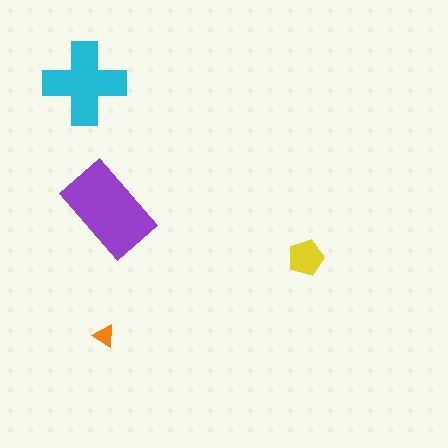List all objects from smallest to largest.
The orange triangle, the yellow pentagon, the cyan cross, the purple rectangle.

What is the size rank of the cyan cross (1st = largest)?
2nd.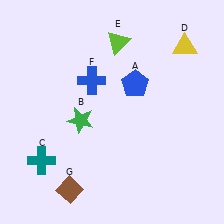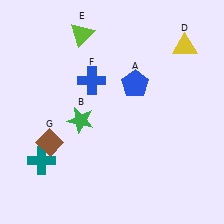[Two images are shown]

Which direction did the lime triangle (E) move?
The lime triangle (E) moved left.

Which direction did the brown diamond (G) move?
The brown diamond (G) moved up.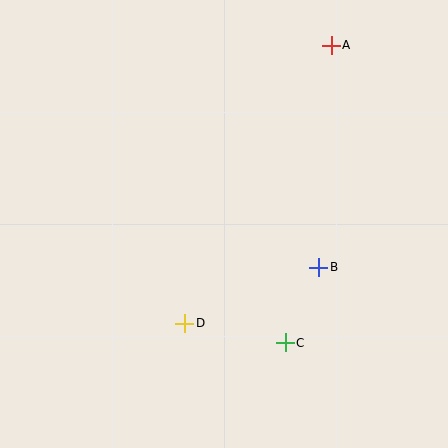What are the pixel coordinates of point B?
Point B is at (319, 267).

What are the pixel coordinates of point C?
Point C is at (285, 343).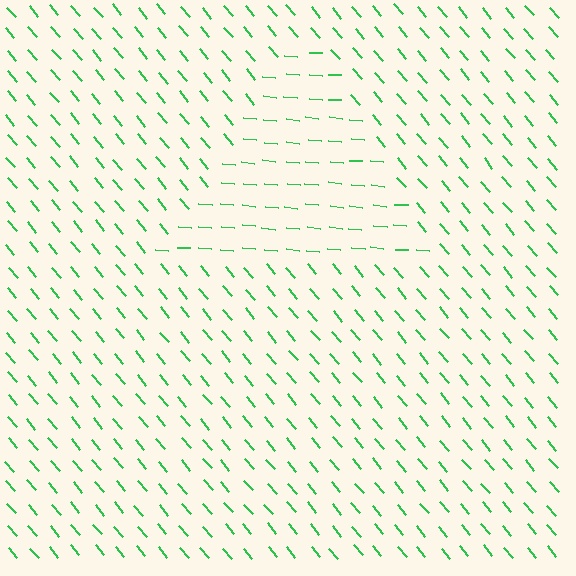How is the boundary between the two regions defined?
The boundary is defined purely by a change in line orientation (approximately 45 degrees difference). All lines are the same color and thickness.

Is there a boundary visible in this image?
Yes, there is a texture boundary formed by a change in line orientation.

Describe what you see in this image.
The image is filled with small green line segments. A triangle region in the image has lines oriented differently from the surrounding lines, creating a visible texture boundary.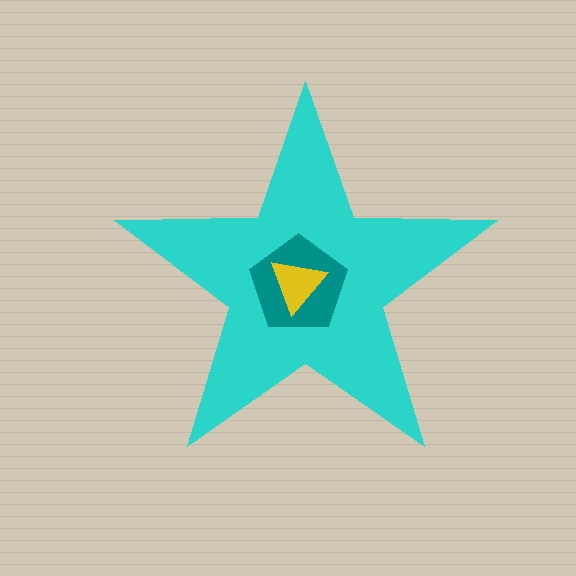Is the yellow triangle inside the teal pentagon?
Yes.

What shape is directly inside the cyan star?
The teal pentagon.